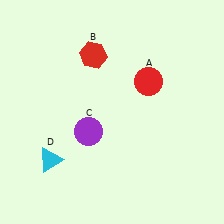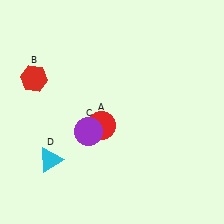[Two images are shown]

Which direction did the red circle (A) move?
The red circle (A) moved left.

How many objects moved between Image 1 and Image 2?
2 objects moved between the two images.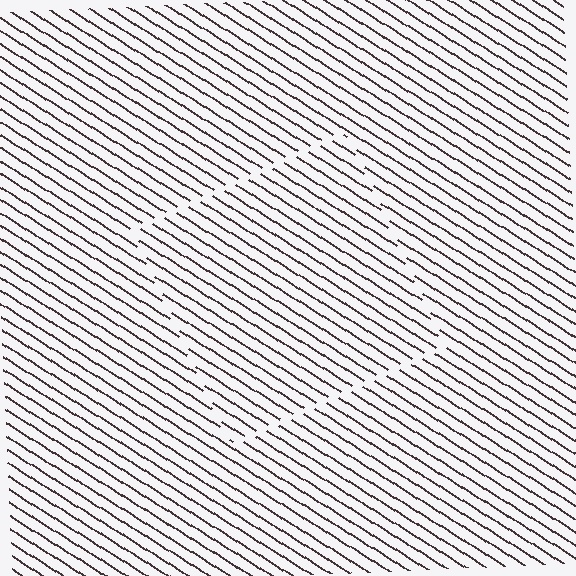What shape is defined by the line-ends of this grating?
An illusory square. The interior of the shape contains the same grating, shifted by half a period — the contour is defined by the phase discontinuity where line-ends from the inner and outer gratings abut.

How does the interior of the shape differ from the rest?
The interior of the shape contains the same grating, shifted by half a period — the contour is defined by the phase discontinuity where line-ends from the inner and outer gratings abut.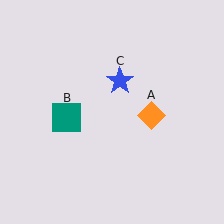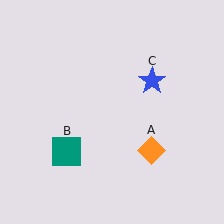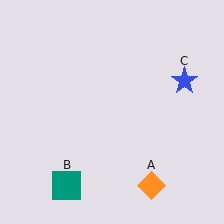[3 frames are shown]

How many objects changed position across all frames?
3 objects changed position: orange diamond (object A), teal square (object B), blue star (object C).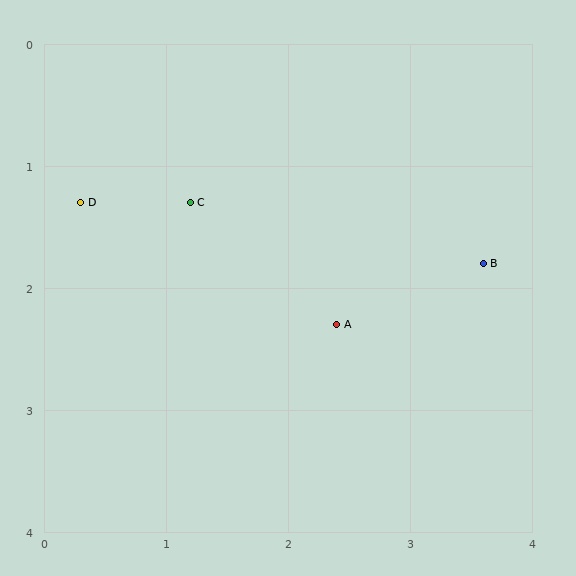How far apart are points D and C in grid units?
Points D and C are about 0.9 grid units apart.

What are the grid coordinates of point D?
Point D is at approximately (0.3, 1.3).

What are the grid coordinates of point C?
Point C is at approximately (1.2, 1.3).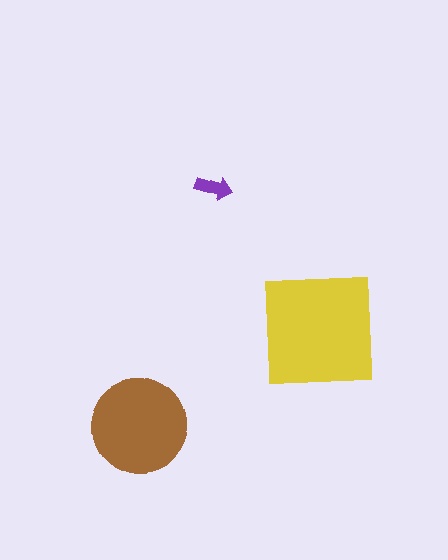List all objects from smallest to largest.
The purple arrow, the brown circle, the yellow square.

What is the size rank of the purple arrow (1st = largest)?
3rd.